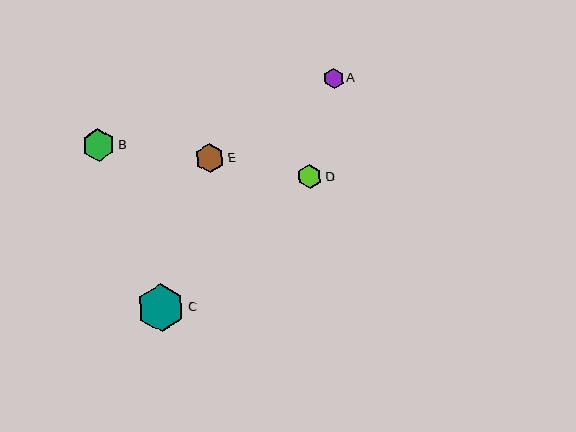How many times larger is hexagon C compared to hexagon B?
Hexagon C is approximately 1.5 times the size of hexagon B.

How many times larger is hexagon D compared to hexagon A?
Hexagon D is approximately 1.2 times the size of hexagon A.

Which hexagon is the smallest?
Hexagon A is the smallest with a size of approximately 20 pixels.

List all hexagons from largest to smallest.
From largest to smallest: C, B, E, D, A.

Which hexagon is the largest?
Hexagon C is the largest with a size of approximately 48 pixels.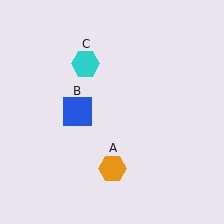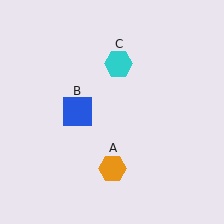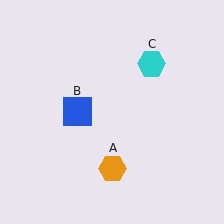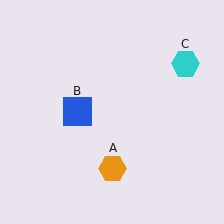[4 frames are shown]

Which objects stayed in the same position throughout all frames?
Orange hexagon (object A) and blue square (object B) remained stationary.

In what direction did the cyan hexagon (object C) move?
The cyan hexagon (object C) moved right.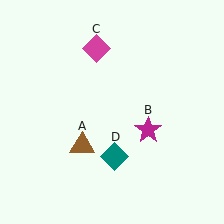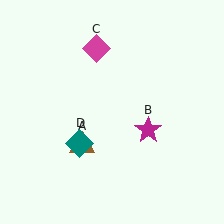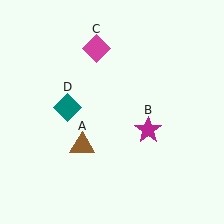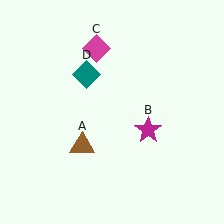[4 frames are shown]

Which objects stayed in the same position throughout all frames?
Brown triangle (object A) and magenta star (object B) and magenta diamond (object C) remained stationary.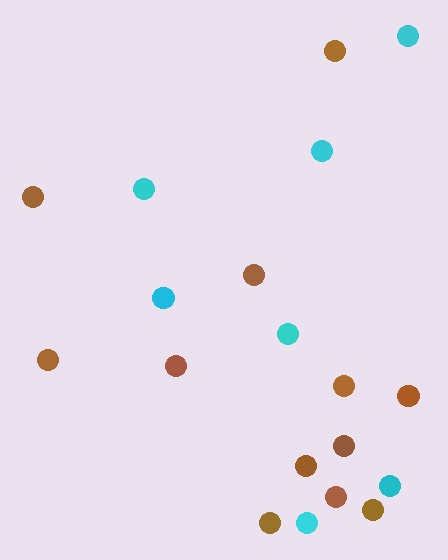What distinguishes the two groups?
There are 2 groups: one group of cyan circles (7) and one group of brown circles (12).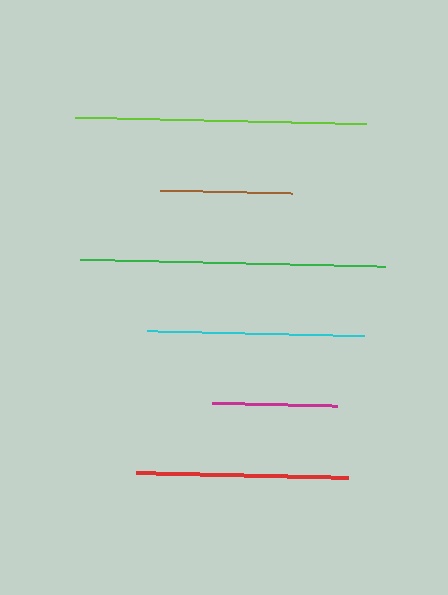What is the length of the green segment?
The green segment is approximately 306 pixels long.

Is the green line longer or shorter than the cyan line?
The green line is longer than the cyan line.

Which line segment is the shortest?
The magenta line is the shortest at approximately 125 pixels.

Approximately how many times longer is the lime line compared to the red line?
The lime line is approximately 1.4 times the length of the red line.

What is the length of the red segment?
The red segment is approximately 212 pixels long.